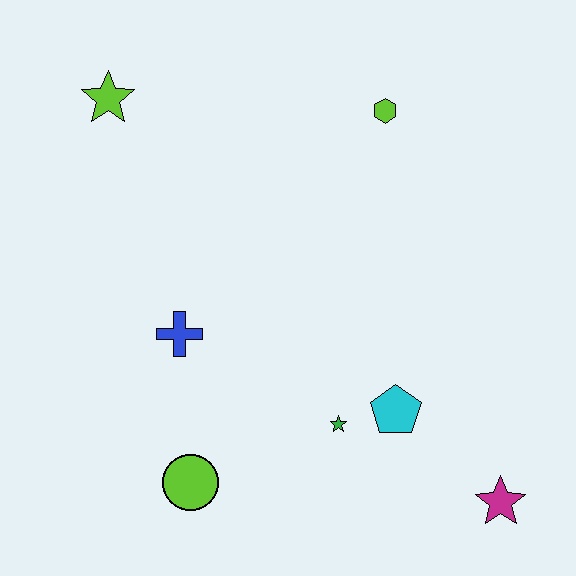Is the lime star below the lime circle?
No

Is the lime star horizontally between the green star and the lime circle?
No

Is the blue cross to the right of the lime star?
Yes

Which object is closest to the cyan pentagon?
The green star is closest to the cyan pentagon.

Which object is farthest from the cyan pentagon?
The lime star is farthest from the cyan pentagon.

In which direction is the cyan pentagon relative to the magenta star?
The cyan pentagon is to the left of the magenta star.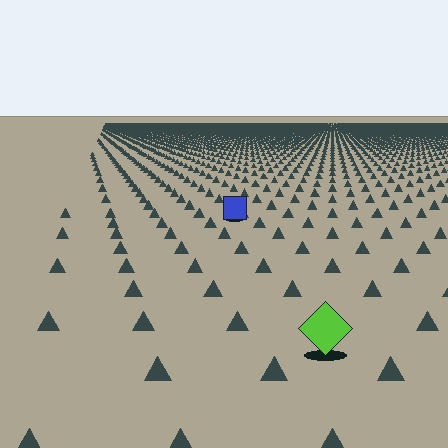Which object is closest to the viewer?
The lime diamond is closest. The texture marks near it are larger and more spread out.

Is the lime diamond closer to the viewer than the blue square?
Yes. The lime diamond is closer — you can tell from the texture gradient: the ground texture is coarser near it.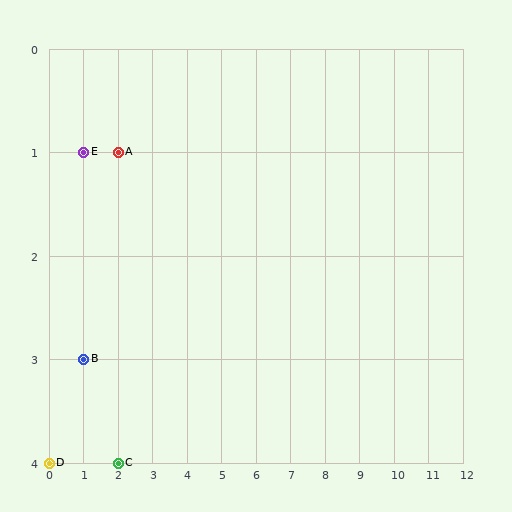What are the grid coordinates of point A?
Point A is at grid coordinates (2, 1).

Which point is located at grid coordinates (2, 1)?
Point A is at (2, 1).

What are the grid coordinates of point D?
Point D is at grid coordinates (0, 4).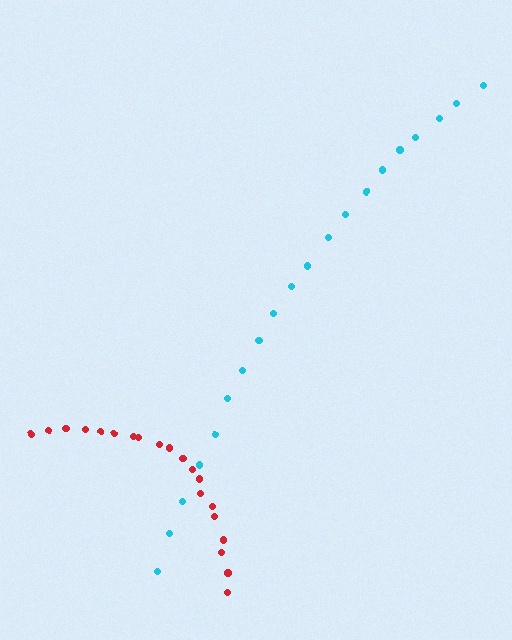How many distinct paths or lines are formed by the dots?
There are 2 distinct paths.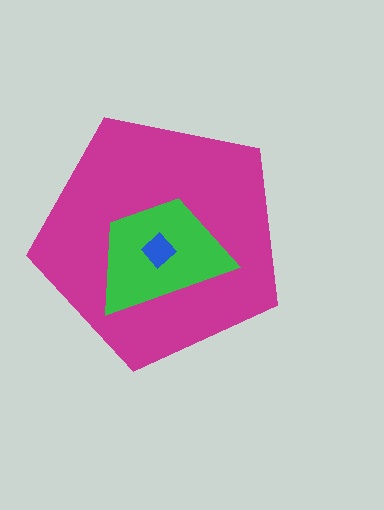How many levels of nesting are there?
3.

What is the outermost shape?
The magenta pentagon.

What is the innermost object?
The blue diamond.